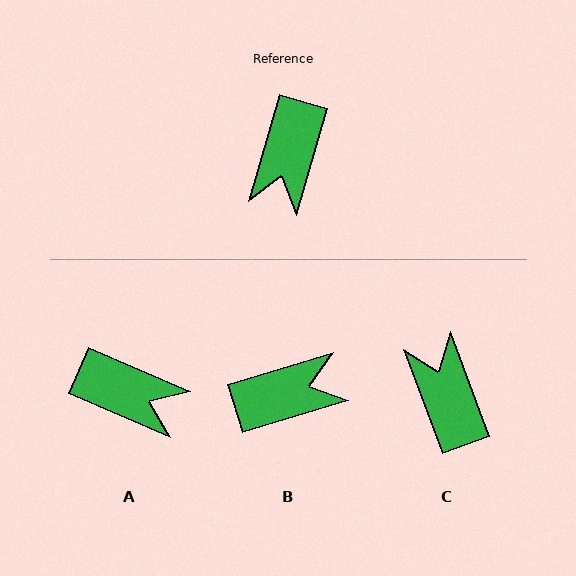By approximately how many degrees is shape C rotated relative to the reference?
Approximately 144 degrees clockwise.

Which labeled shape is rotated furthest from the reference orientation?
C, about 144 degrees away.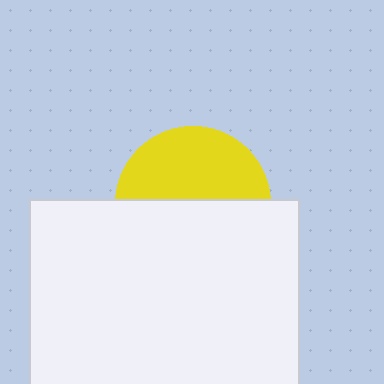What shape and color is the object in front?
The object in front is a white rectangle.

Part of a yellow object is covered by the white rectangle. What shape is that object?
It is a circle.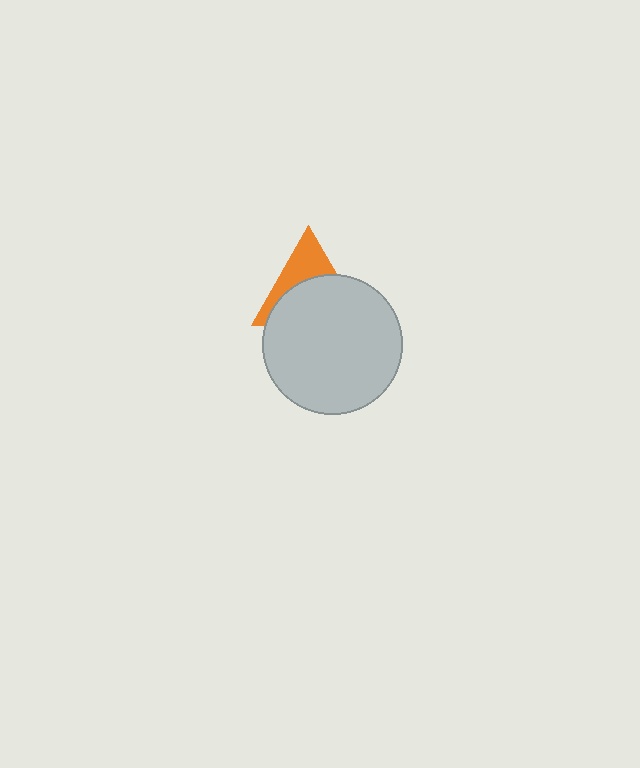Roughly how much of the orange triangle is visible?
A small part of it is visible (roughly 39%).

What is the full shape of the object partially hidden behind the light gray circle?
The partially hidden object is an orange triangle.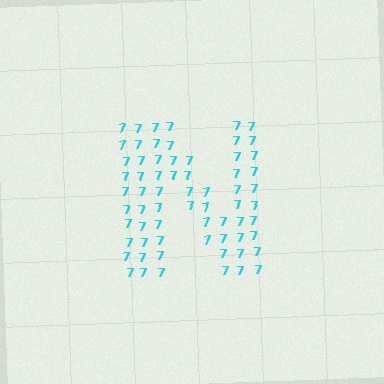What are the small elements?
The small elements are digit 7's.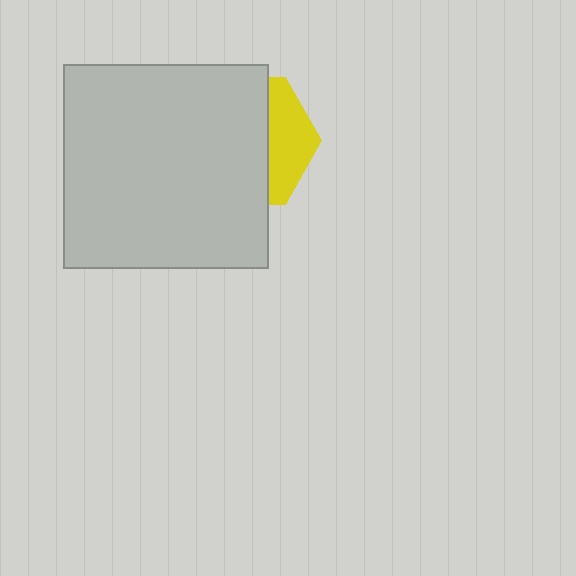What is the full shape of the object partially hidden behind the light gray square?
The partially hidden object is a yellow hexagon.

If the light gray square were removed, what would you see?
You would see the complete yellow hexagon.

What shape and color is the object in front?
The object in front is a light gray square.